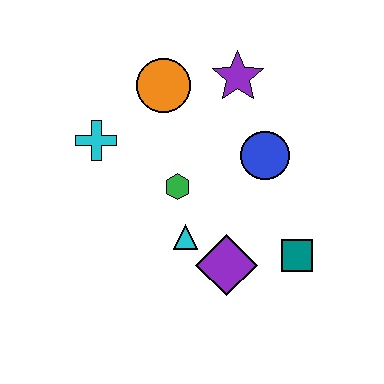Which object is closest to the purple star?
The orange circle is closest to the purple star.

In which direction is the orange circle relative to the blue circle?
The orange circle is to the left of the blue circle.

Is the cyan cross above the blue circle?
Yes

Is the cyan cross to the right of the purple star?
No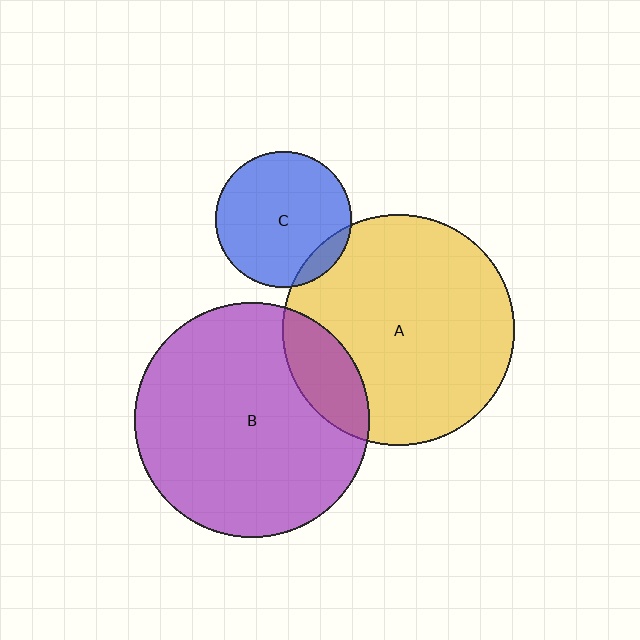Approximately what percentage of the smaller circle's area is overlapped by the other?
Approximately 10%.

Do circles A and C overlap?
Yes.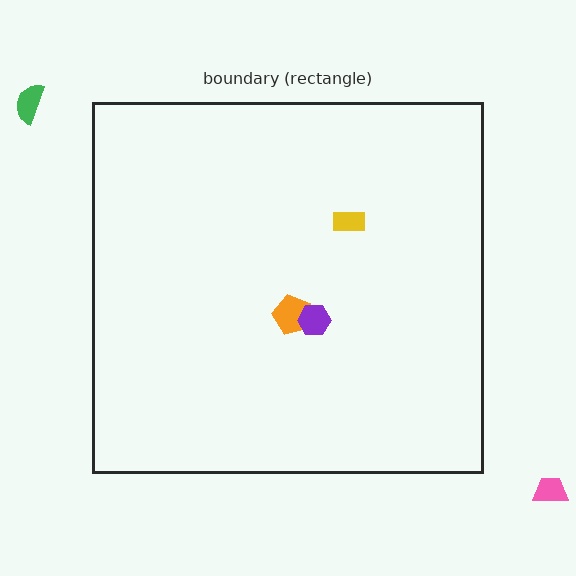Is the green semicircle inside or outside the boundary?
Outside.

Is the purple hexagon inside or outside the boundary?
Inside.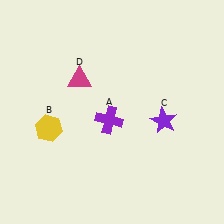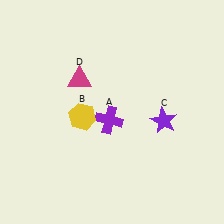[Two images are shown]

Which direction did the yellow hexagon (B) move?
The yellow hexagon (B) moved right.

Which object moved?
The yellow hexagon (B) moved right.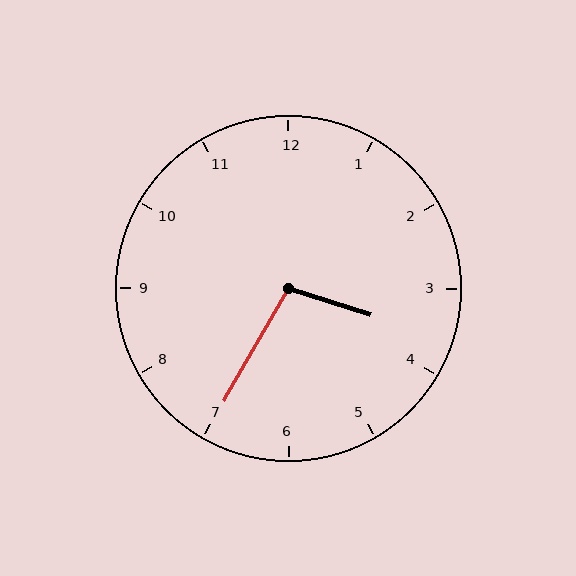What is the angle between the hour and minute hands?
Approximately 102 degrees.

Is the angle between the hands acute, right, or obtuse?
It is obtuse.